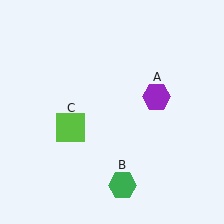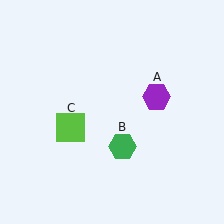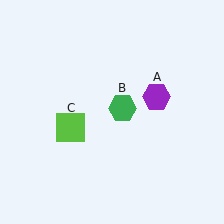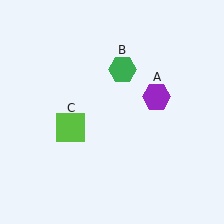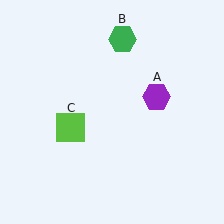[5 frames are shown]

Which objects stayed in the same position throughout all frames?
Purple hexagon (object A) and lime square (object C) remained stationary.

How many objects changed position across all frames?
1 object changed position: green hexagon (object B).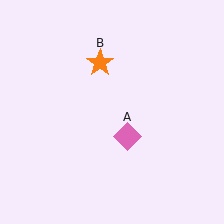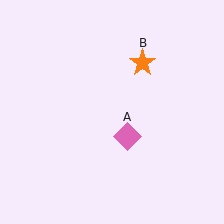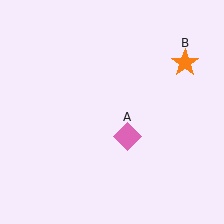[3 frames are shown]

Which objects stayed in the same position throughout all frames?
Pink diamond (object A) remained stationary.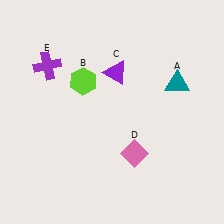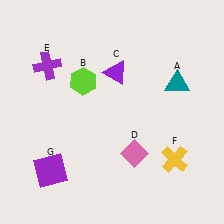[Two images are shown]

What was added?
A yellow cross (F), a purple square (G) were added in Image 2.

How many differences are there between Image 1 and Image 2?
There are 2 differences between the two images.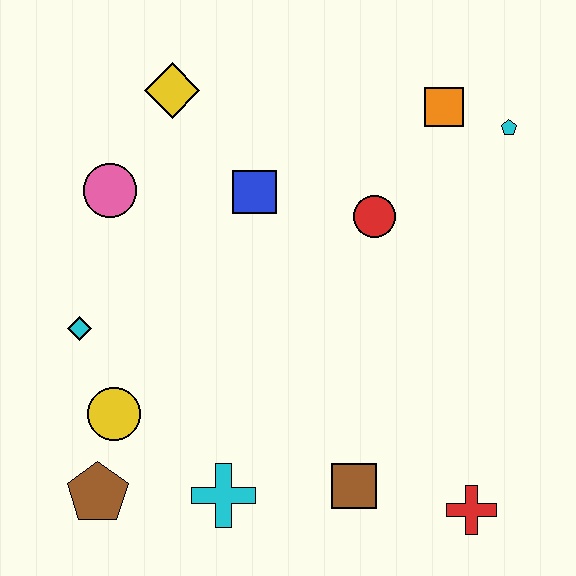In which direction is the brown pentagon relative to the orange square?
The brown pentagon is below the orange square.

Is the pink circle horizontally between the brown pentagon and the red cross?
Yes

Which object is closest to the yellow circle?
The brown pentagon is closest to the yellow circle.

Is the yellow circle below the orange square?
Yes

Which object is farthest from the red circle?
The brown pentagon is farthest from the red circle.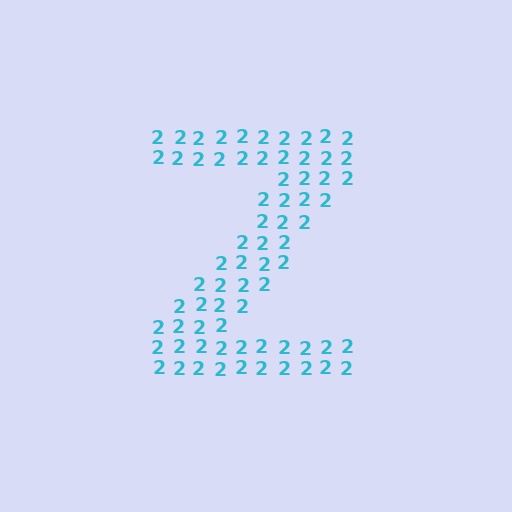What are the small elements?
The small elements are digit 2's.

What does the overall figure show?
The overall figure shows the letter Z.